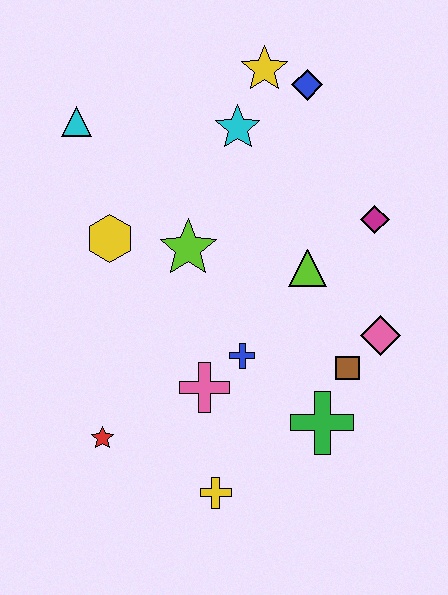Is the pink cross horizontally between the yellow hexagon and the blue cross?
Yes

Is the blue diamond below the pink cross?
No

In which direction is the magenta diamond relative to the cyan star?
The magenta diamond is to the right of the cyan star.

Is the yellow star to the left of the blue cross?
No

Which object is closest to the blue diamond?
The yellow star is closest to the blue diamond.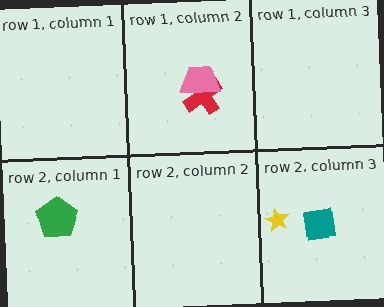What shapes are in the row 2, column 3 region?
The teal square, the yellow star.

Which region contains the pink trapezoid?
The row 1, column 2 region.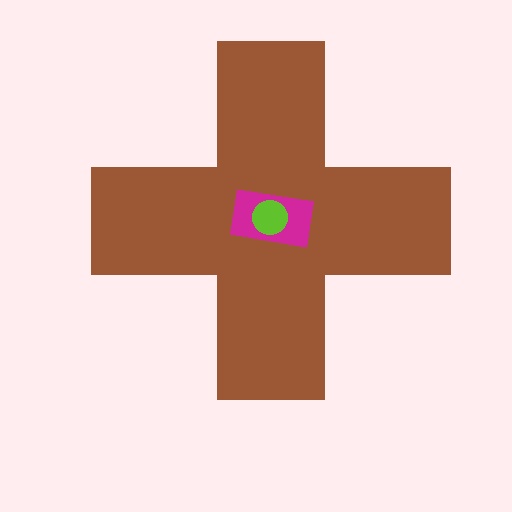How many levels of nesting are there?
3.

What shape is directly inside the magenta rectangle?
The lime circle.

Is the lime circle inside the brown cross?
Yes.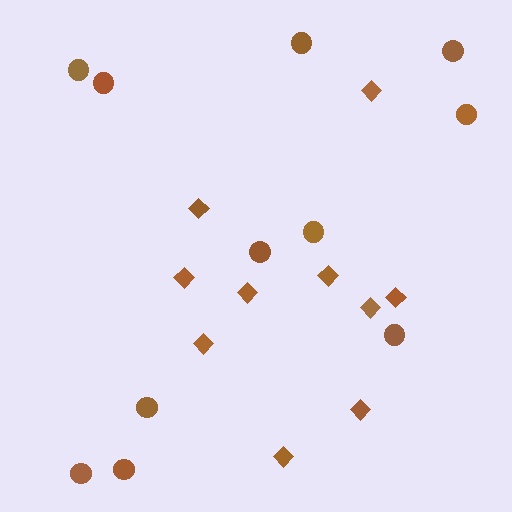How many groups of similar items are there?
There are 2 groups: one group of diamonds (10) and one group of circles (11).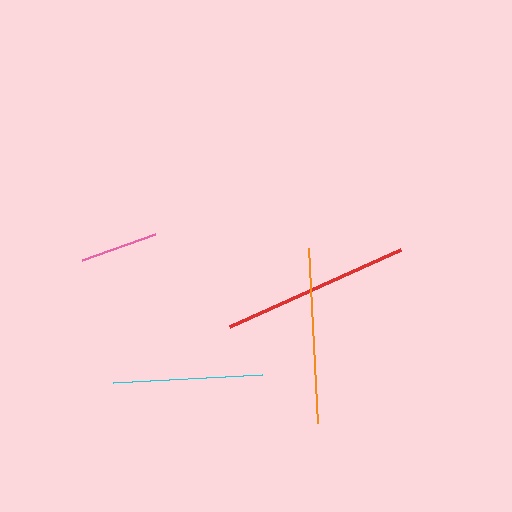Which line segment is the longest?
The red line is the longest at approximately 188 pixels.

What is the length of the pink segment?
The pink segment is approximately 78 pixels long.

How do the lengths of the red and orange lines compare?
The red and orange lines are approximately the same length.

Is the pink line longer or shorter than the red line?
The red line is longer than the pink line.